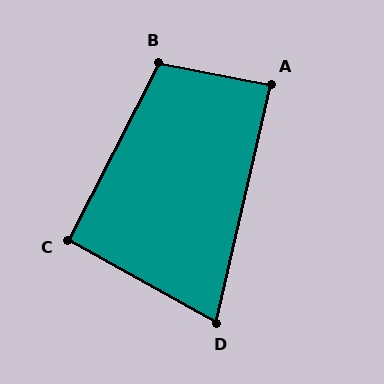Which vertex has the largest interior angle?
B, at approximately 106 degrees.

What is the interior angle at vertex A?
Approximately 88 degrees (approximately right).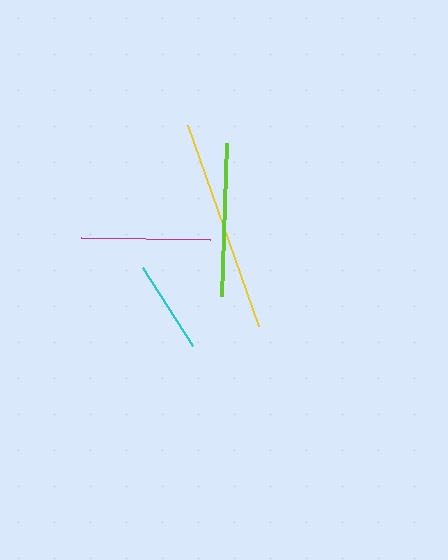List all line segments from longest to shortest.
From longest to shortest: yellow, lime, magenta, cyan.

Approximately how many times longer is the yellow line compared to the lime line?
The yellow line is approximately 1.4 times the length of the lime line.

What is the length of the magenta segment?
The magenta segment is approximately 129 pixels long.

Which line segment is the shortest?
The cyan line is the shortest at approximately 93 pixels.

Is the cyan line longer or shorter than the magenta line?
The magenta line is longer than the cyan line.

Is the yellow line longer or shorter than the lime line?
The yellow line is longer than the lime line.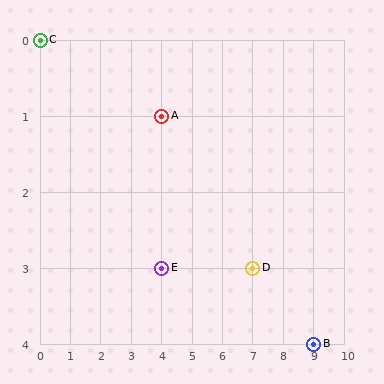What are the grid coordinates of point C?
Point C is at grid coordinates (0, 0).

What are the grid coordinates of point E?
Point E is at grid coordinates (4, 3).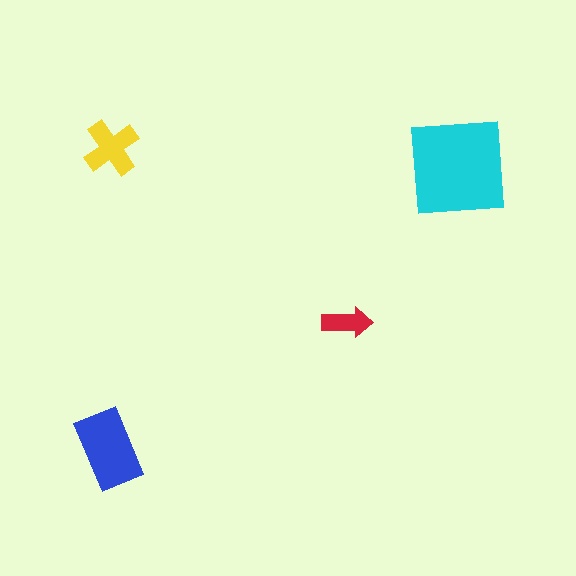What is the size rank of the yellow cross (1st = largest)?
3rd.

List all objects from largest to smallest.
The cyan square, the blue rectangle, the yellow cross, the red arrow.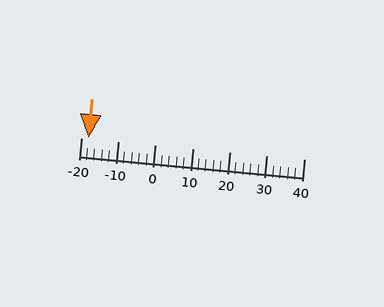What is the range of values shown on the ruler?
The ruler shows values from -20 to 40.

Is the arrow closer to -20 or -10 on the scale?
The arrow is closer to -20.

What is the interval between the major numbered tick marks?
The major tick marks are spaced 10 units apart.